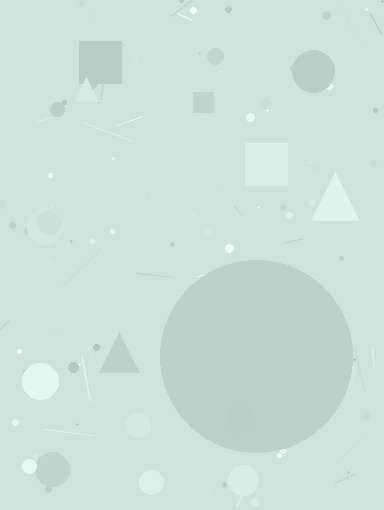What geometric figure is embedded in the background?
A circle is embedded in the background.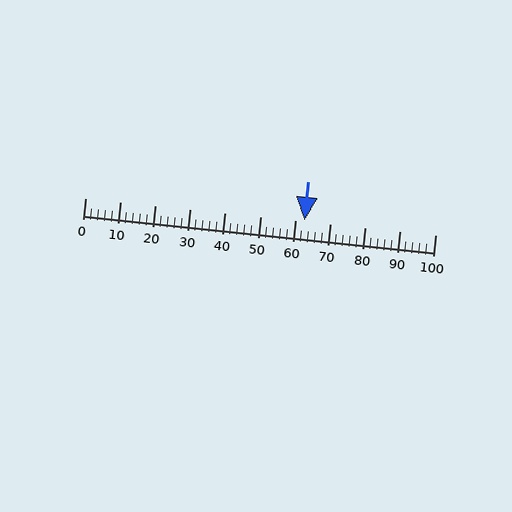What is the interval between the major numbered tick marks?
The major tick marks are spaced 10 units apart.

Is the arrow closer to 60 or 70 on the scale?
The arrow is closer to 60.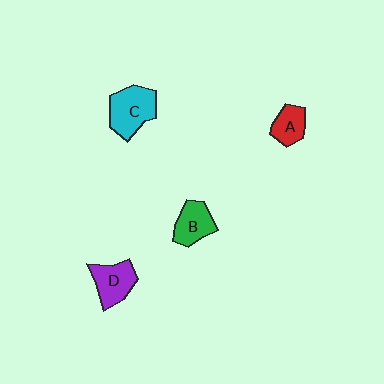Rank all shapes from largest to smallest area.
From largest to smallest: C (cyan), D (purple), B (green), A (red).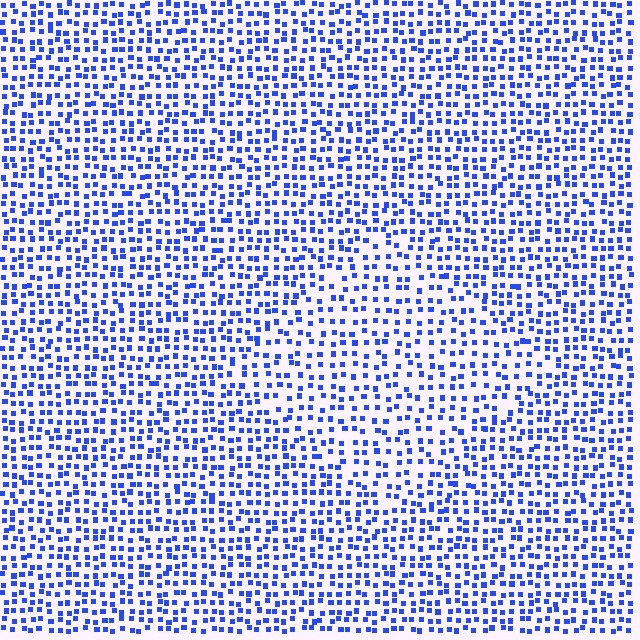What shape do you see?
I see a diamond.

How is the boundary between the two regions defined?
The boundary is defined by a change in element density (approximately 1.4x ratio). All elements are the same color, size, and shape.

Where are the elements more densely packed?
The elements are more densely packed outside the diamond boundary.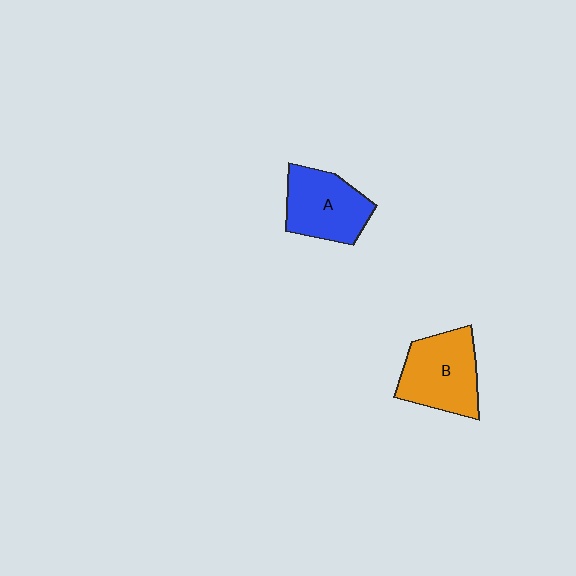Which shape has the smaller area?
Shape A (blue).